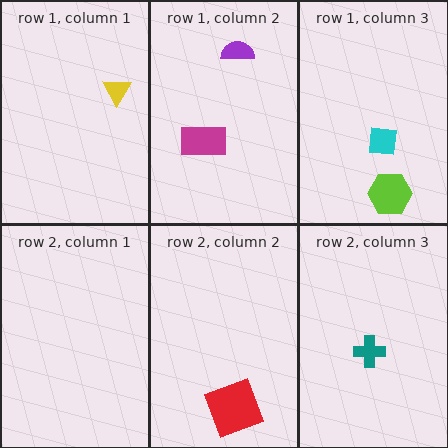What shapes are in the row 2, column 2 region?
The red square.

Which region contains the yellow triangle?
The row 1, column 1 region.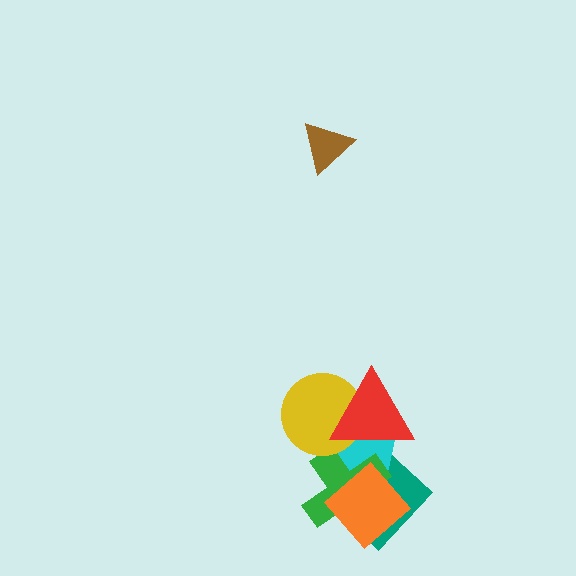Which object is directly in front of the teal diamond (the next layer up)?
The cyan pentagon is directly in front of the teal diamond.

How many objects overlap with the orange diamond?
3 objects overlap with the orange diamond.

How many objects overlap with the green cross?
4 objects overlap with the green cross.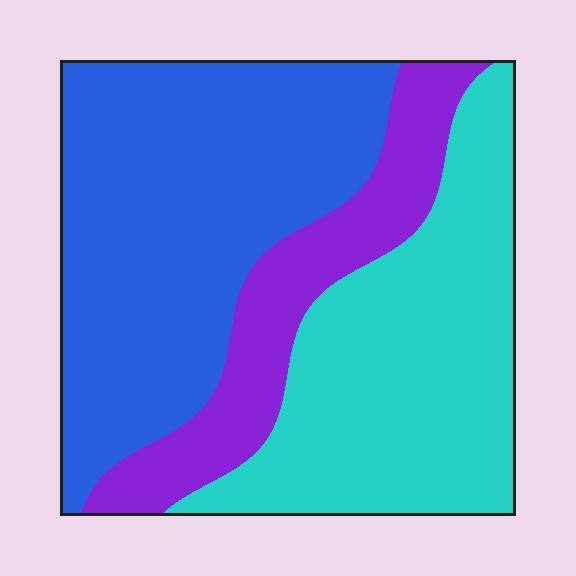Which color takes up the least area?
Purple, at roughly 20%.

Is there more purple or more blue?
Blue.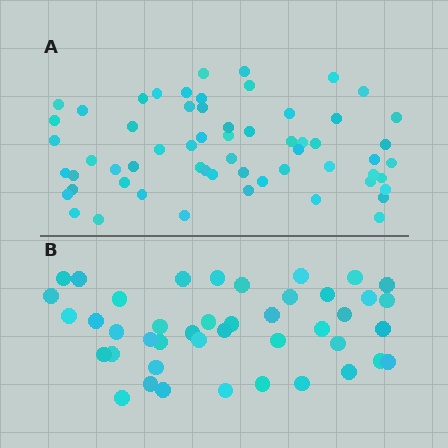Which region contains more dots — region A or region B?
Region A (the top region) has more dots.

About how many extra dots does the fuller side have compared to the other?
Region A has approximately 15 more dots than region B.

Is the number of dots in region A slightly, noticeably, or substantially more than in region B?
Region A has noticeably more, but not dramatically so. The ratio is roughly 1.4 to 1.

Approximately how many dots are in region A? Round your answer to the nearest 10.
About 60 dots.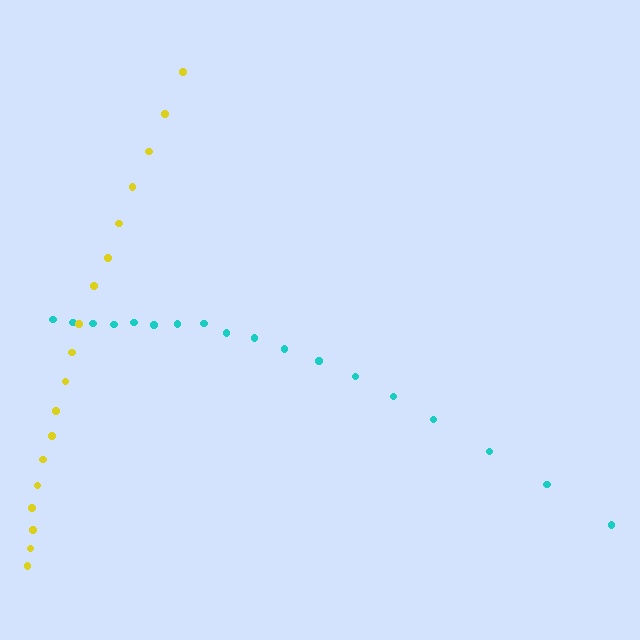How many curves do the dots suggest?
There are 2 distinct paths.